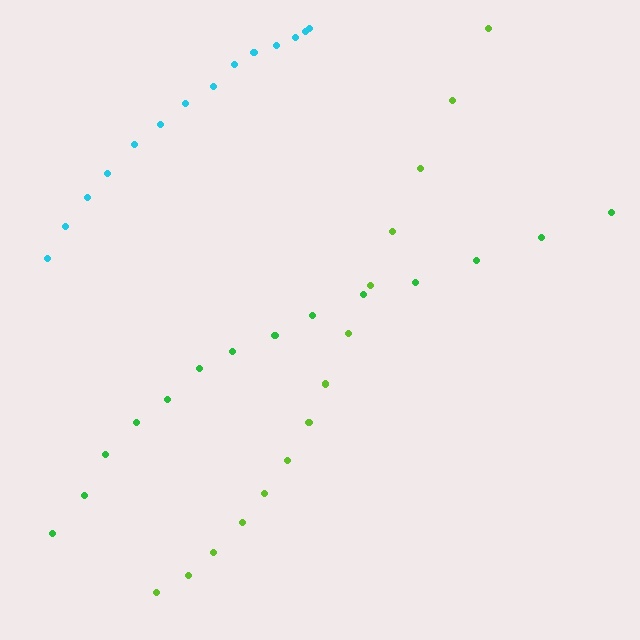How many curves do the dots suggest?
There are 3 distinct paths.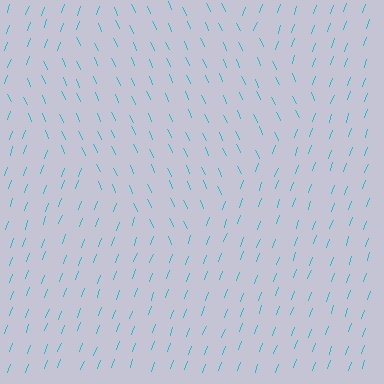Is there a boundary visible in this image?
Yes, there is a texture boundary formed by a change in line orientation.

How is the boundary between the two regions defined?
The boundary is defined purely by a change in line orientation (approximately 45 degrees difference). All lines are the same color and thickness.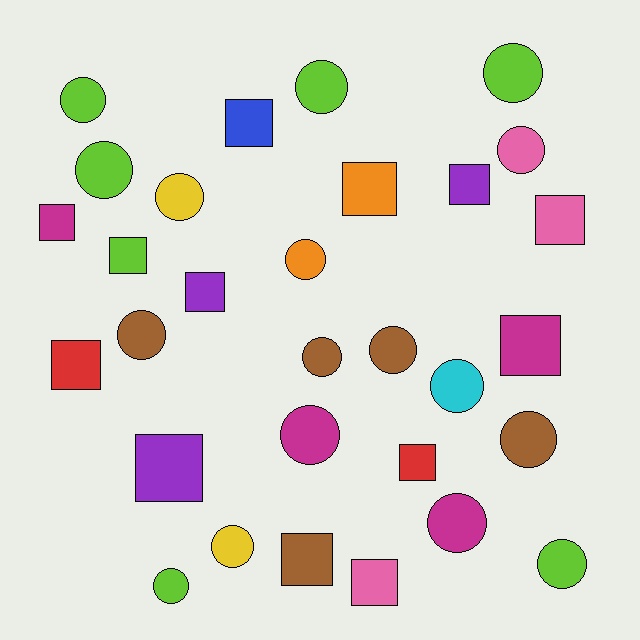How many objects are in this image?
There are 30 objects.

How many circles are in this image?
There are 17 circles.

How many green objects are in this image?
There are no green objects.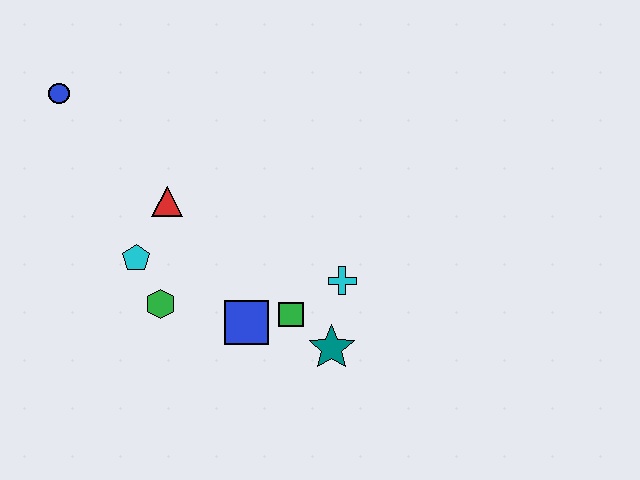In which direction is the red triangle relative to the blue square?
The red triangle is above the blue square.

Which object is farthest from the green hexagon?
The blue circle is farthest from the green hexagon.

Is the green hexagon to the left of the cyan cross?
Yes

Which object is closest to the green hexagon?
The cyan pentagon is closest to the green hexagon.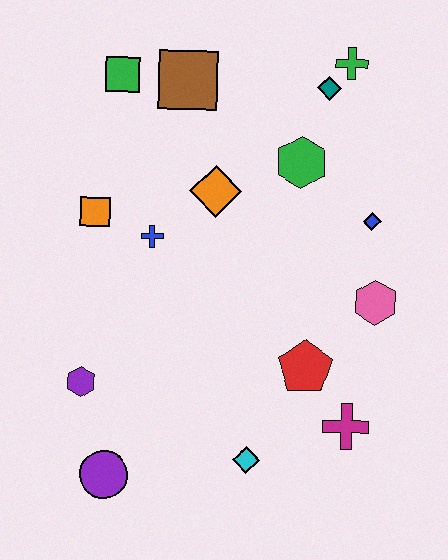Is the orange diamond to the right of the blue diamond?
No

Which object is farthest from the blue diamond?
The purple circle is farthest from the blue diamond.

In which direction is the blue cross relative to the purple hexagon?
The blue cross is above the purple hexagon.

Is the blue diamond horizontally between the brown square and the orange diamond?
No